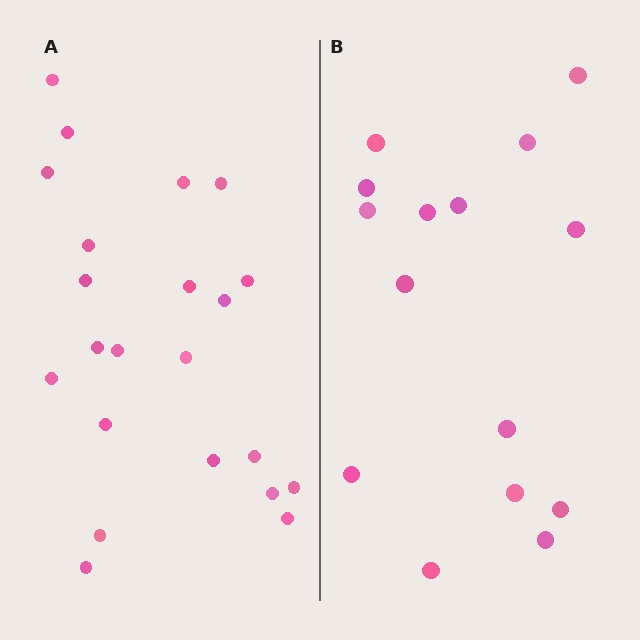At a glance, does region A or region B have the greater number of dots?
Region A (the left region) has more dots.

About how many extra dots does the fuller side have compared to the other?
Region A has roughly 8 or so more dots than region B.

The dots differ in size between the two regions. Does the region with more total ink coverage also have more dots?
No. Region B has more total ink coverage because its dots are larger, but region A actually contains more individual dots. Total area can be misleading — the number of items is what matters here.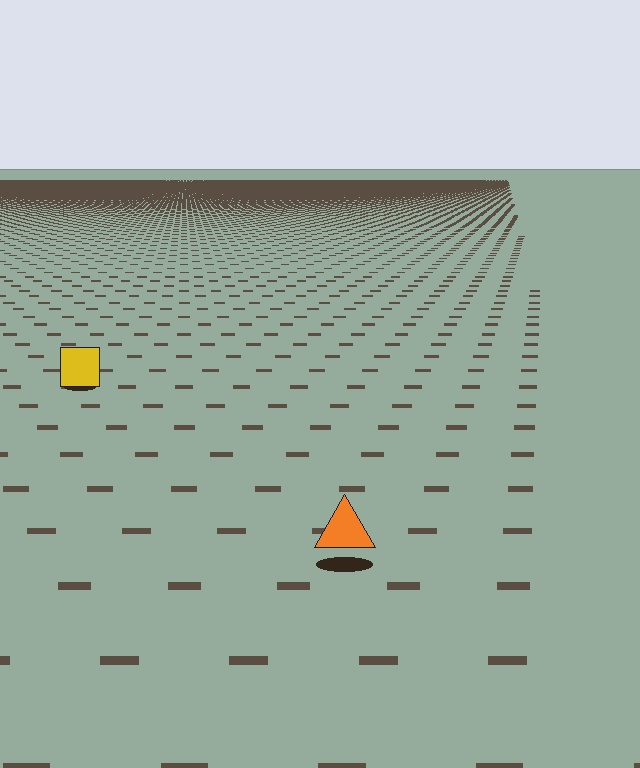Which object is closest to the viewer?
The orange triangle is closest. The texture marks near it are larger and more spread out.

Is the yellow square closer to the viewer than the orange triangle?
No. The orange triangle is closer — you can tell from the texture gradient: the ground texture is coarser near it.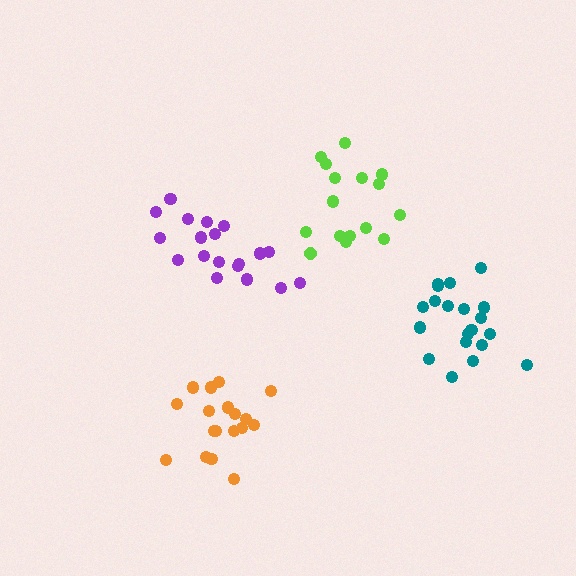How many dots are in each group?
Group 1: 17 dots, Group 2: 20 dots, Group 3: 18 dots, Group 4: 19 dots (74 total).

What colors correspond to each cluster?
The clusters are colored: lime, teal, orange, purple.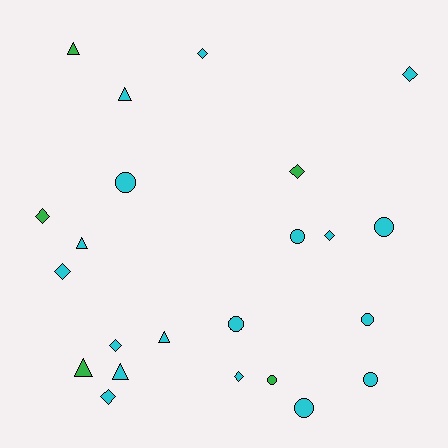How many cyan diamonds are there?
There are 7 cyan diamonds.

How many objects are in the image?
There are 23 objects.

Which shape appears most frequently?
Diamond, with 9 objects.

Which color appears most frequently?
Cyan, with 18 objects.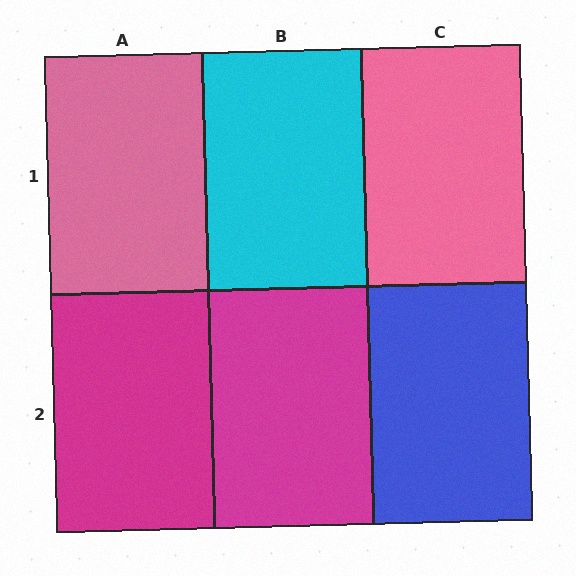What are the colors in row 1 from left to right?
Pink, cyan, pink.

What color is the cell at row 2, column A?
Magenta.